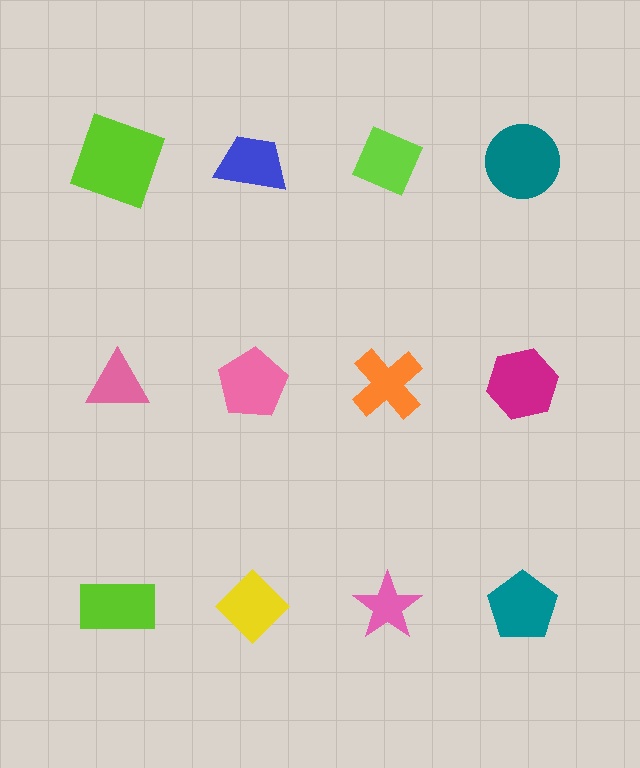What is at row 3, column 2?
A yellow diamond.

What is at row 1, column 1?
A lime square.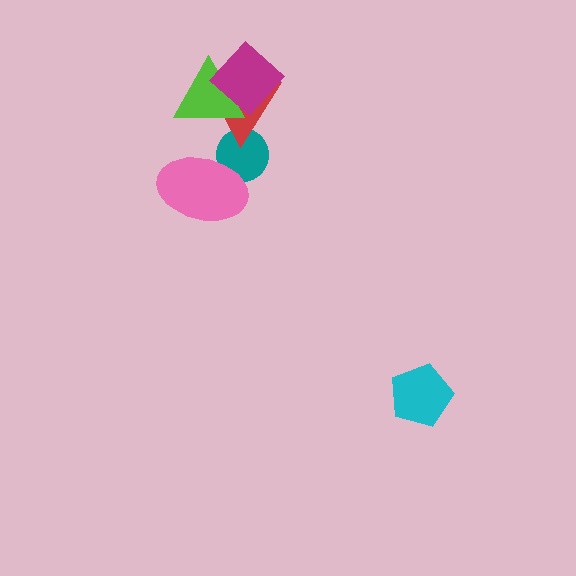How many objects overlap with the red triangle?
3 objects overlap with the red triangle.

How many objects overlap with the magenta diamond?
2 objects overlap with the magenta diamond.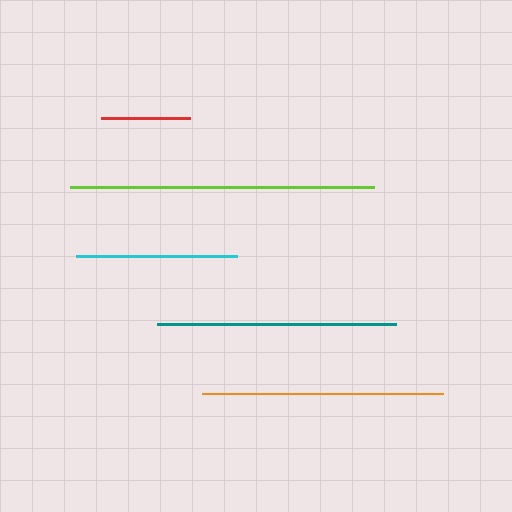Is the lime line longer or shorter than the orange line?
The lime line is longer than the orange line.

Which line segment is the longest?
The lime line is the longest at approximately 305 pixels.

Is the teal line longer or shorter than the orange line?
The orange line is longer than the teal line.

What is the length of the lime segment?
The lime segment is approximately 305 pixels long.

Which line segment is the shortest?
The red line is the shortest at approximately 89 pixels.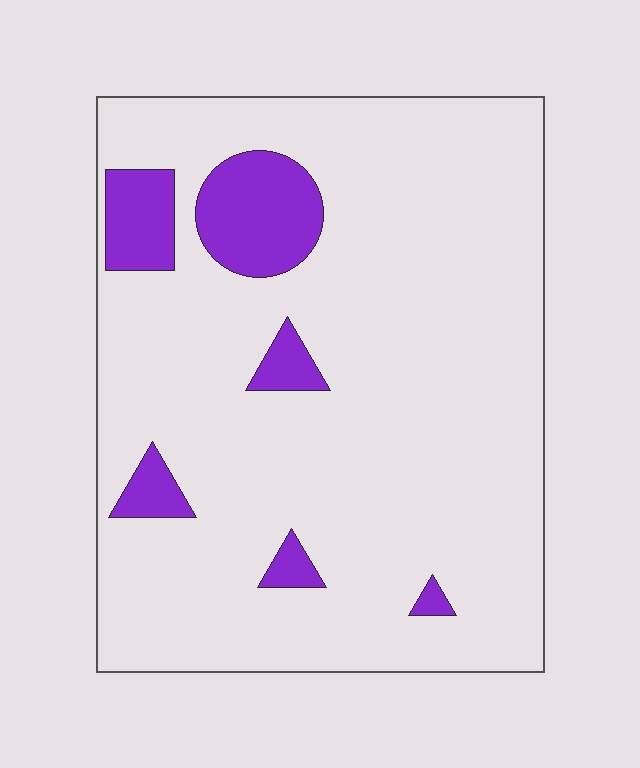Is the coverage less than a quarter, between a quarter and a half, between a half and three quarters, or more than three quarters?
Less than a quarter.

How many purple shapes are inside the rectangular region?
6.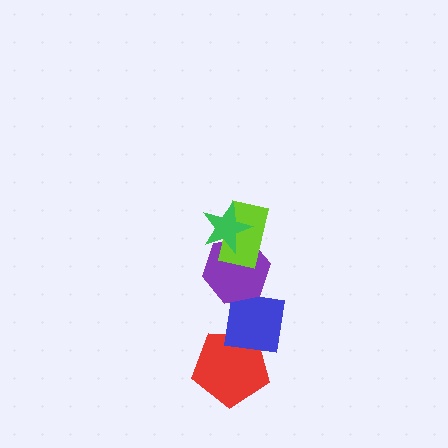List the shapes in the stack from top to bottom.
From top to bottom: the green star, the lime rectangle, the purple hexagon, the blue square, the red pentagon.